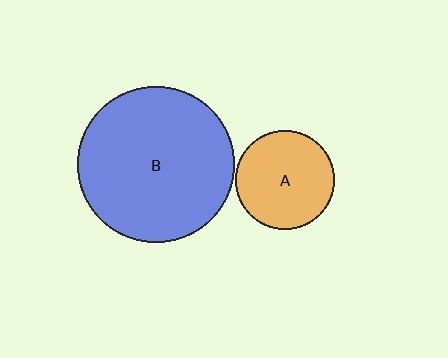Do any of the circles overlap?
No, none of the circles overlap.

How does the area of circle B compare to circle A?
Approximately 2.5 times.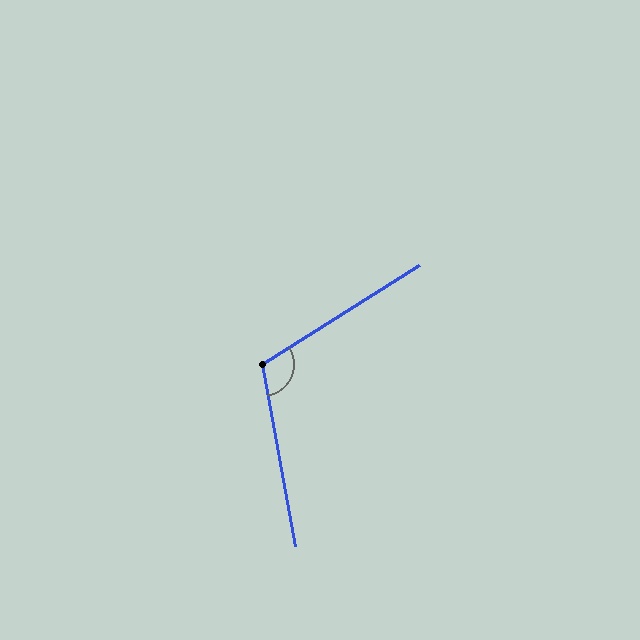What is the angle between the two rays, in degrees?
Approximately 112 degrees.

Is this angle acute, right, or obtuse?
It is obtuse.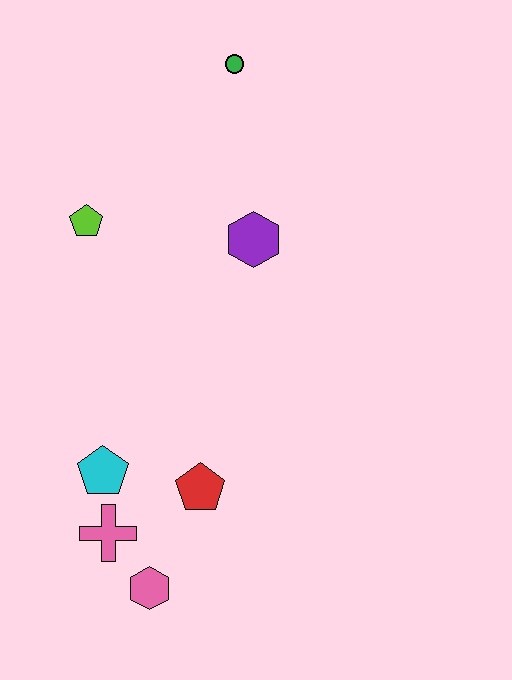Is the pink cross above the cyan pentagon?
No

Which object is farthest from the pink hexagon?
The green circle is farthest from the pink hexagon.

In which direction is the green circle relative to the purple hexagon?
The green circle is above the purple hexagon.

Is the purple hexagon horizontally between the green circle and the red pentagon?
No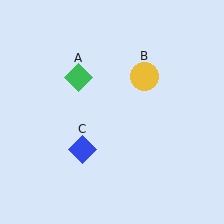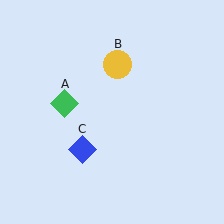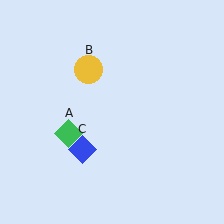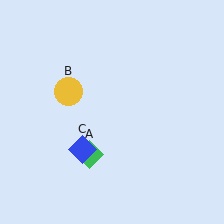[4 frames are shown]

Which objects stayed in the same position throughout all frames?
Blue diamond (object C) remained stationary.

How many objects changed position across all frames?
2 objects changed position: green diamond (object A), yellow circle (object B).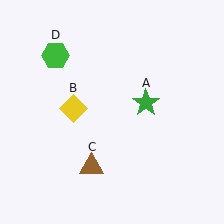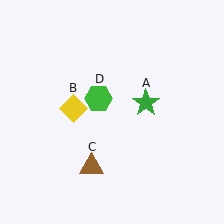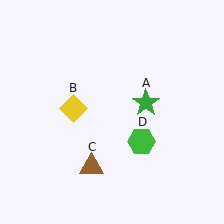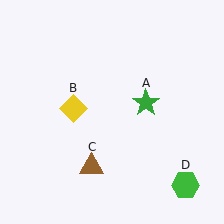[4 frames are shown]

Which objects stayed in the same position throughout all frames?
Green star (object A) and yellow diamond (object B) and brown triangle (object C) remained stationary.